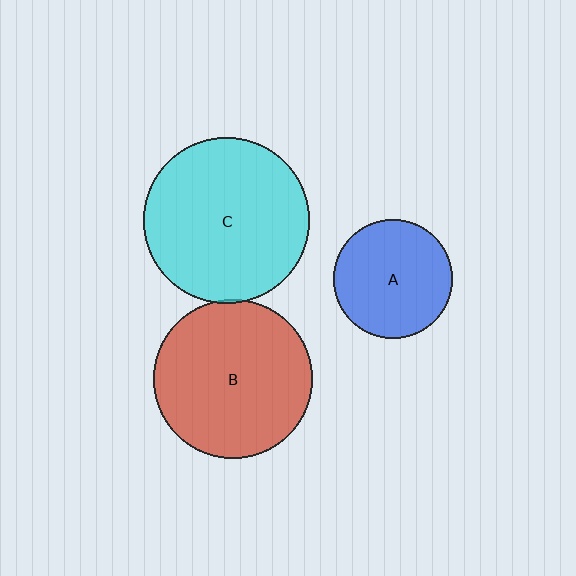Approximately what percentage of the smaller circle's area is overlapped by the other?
Approximately 5%.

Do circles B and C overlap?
Yes.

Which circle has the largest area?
Circle C (cyan).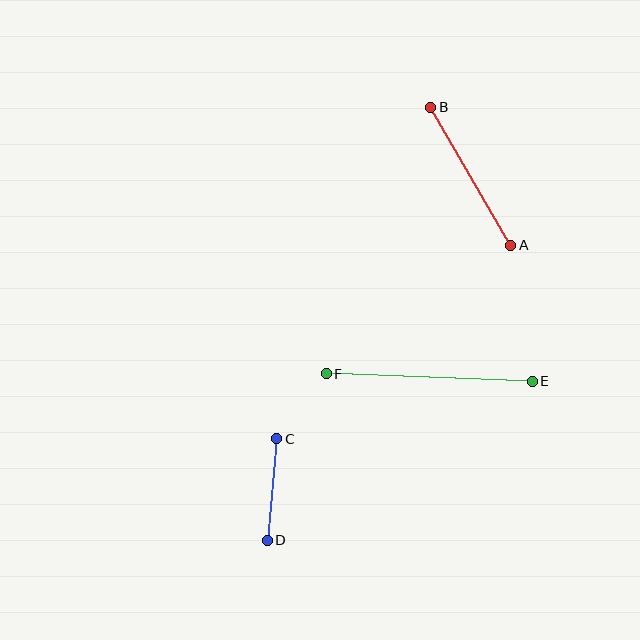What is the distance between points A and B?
The distance is approximately 160 pixels.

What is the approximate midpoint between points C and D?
The midpoint is at approximately (272, 489) pixels.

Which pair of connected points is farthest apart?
Points E and F are farthest apart.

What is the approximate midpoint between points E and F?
The midpoint is at approximately (429, 377) pixels.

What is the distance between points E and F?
The distance is approximately 206 pixels.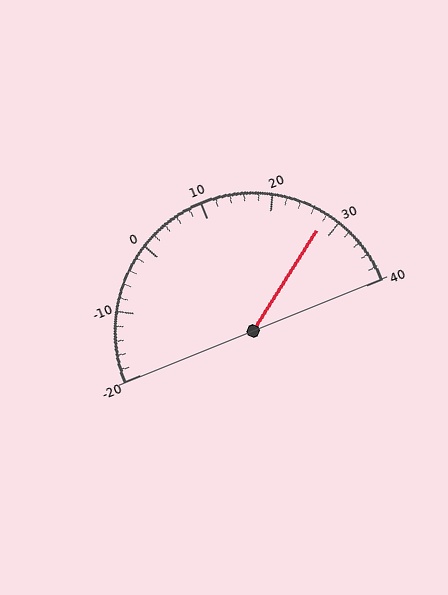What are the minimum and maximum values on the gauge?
The gauge ranges from -20 to 40.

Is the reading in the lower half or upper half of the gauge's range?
The reading is in the upper half of the range (-20 to 40).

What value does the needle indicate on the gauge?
The needle indicates approximately 28.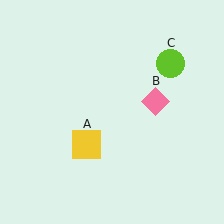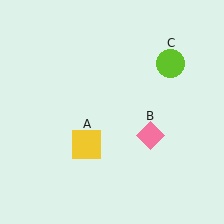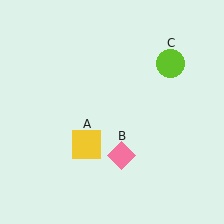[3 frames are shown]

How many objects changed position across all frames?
1 object changed position: pink diamond (object B).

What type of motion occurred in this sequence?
The pink diamond (object B) rotated clockwise around the center of the scene.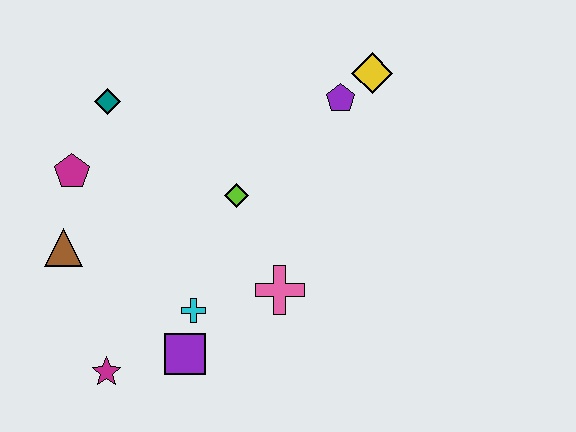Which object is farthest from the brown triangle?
The yellow diamond is farthest from the brown triangle.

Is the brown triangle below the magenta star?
No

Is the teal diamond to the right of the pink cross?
No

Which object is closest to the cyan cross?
The purple square is closest to the cyan cross.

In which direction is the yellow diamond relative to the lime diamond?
The yellow diamond is to the right of the lime diamond.